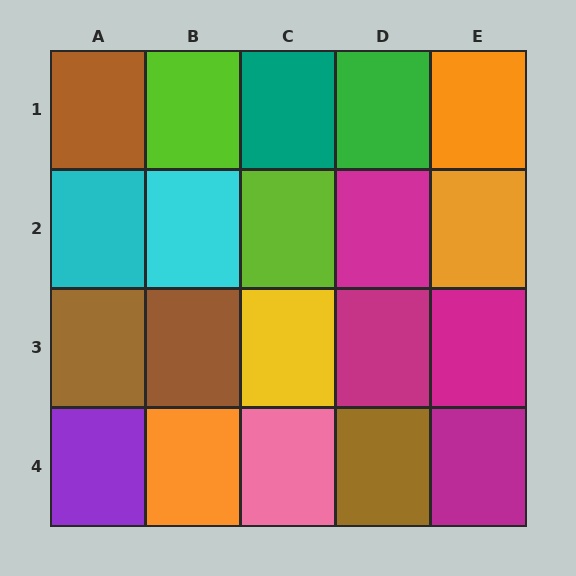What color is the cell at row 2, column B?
Cyan.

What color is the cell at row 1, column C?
Teal.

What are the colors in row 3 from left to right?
Brown, brown, yellow, magenta, magenta.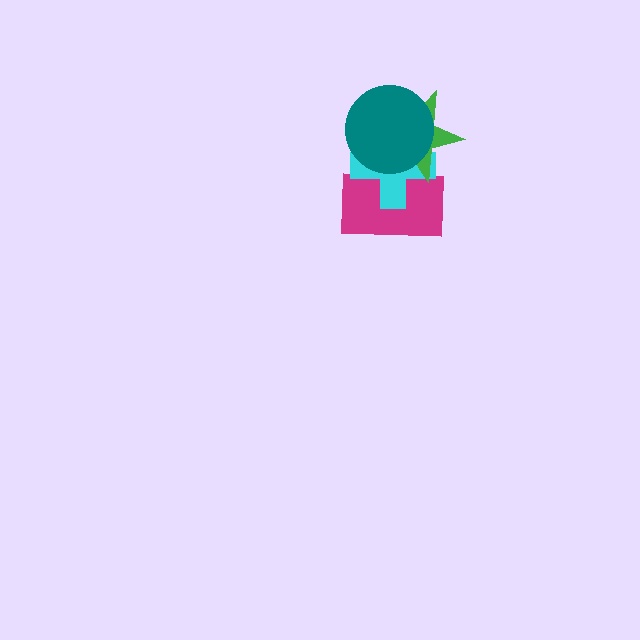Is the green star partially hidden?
Yes, it is partially covered by another shape.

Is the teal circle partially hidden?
No, no other shape covers it.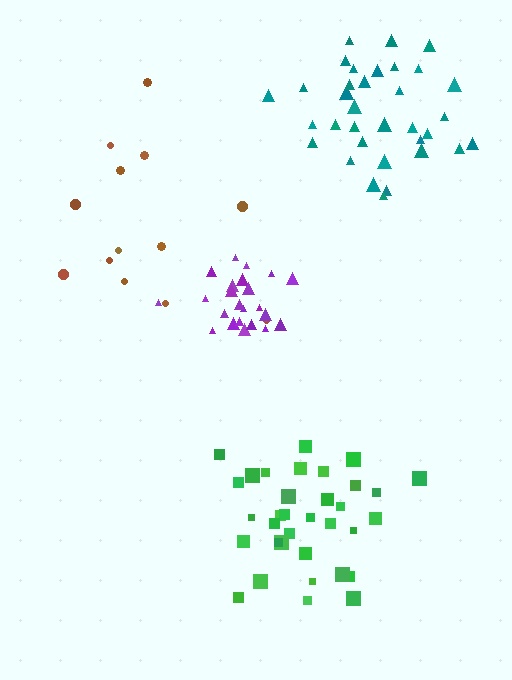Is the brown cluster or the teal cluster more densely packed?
Teal.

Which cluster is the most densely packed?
Purple.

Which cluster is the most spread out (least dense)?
Brown.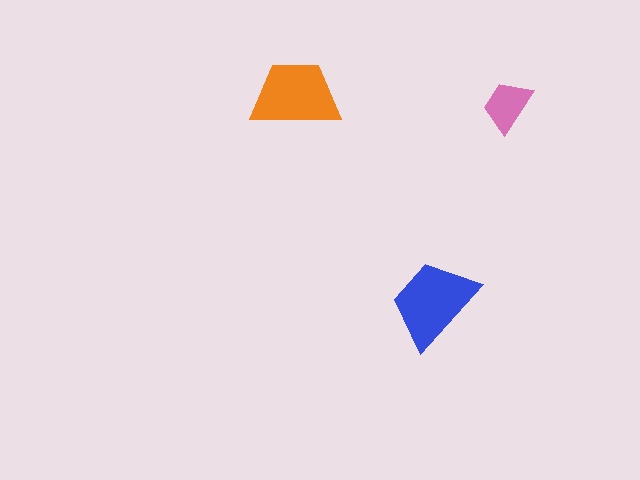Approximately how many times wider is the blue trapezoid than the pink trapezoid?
About 1.5 times wider.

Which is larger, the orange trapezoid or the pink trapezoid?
The orange one.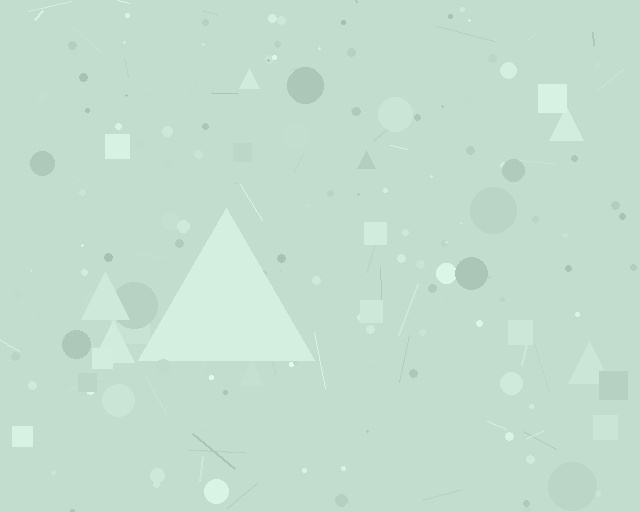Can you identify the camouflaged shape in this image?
The camouflaged shape is a triangle.